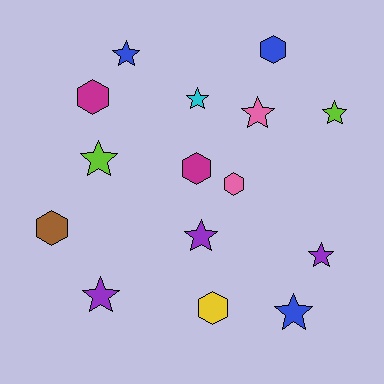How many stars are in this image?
There are 9 stars.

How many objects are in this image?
There are 15 objects.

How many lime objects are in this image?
There are 2 lime objects.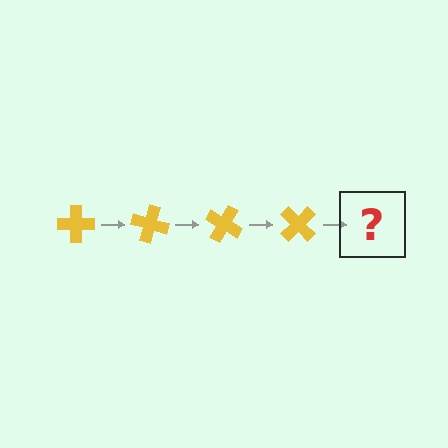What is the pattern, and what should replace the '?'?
The pattern is that the cross rotates 15 degrees each step. The '?' should be a yellow cross rotated 60 degrees.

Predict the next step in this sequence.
The next step is a yellow cross rotated 60 degrees.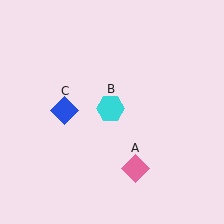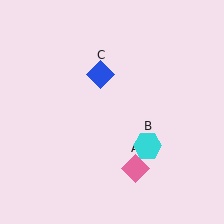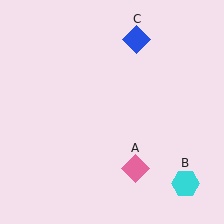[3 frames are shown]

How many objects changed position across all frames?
2 objects changed position: cyan hexagon (object B), blue diamond (object C).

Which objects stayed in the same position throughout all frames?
Pink diamond (object A) remained stationary.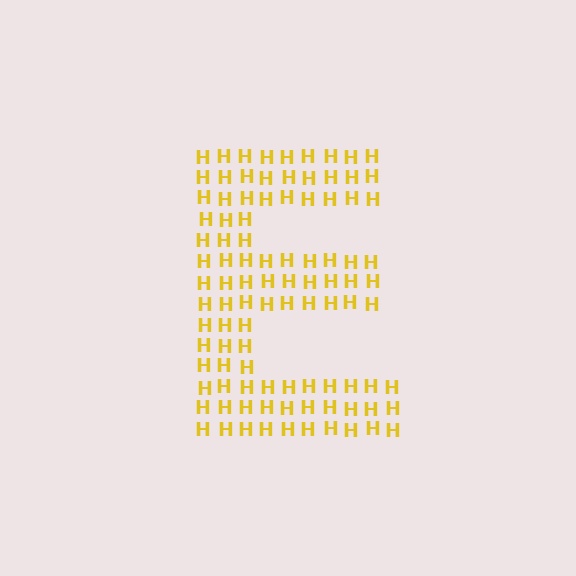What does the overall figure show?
The overall figure shows the letter E.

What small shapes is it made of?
It is made of small letter H's.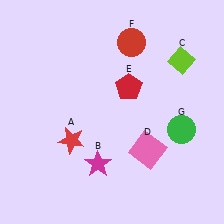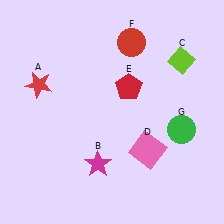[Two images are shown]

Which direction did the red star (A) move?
The red star (A) moved up.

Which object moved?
The red star (A) moved up.